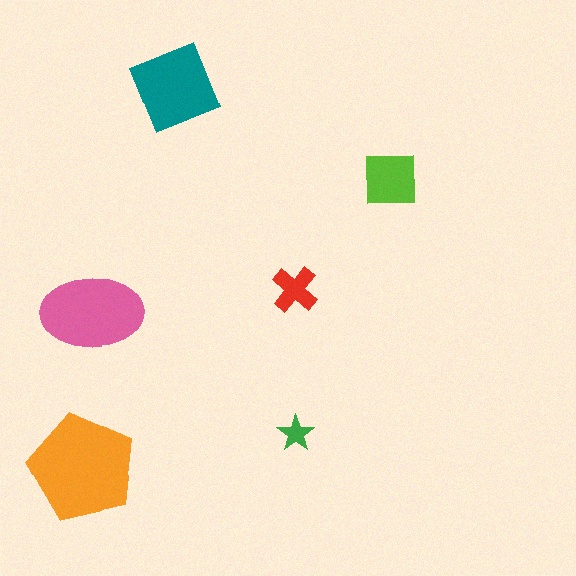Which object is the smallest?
The green star.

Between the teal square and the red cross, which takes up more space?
The teal square.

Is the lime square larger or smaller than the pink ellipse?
Smaller.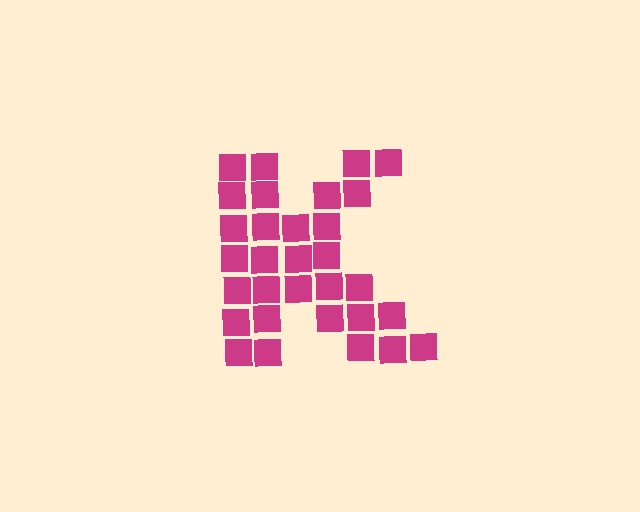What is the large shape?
The large shape is the letter K.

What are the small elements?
The small elements are squares.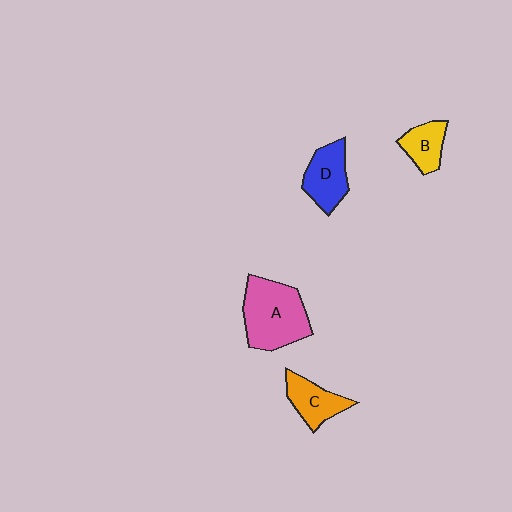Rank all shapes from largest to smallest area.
From largest to smallest: A (pink), D (blue), C (orange), B (yellow).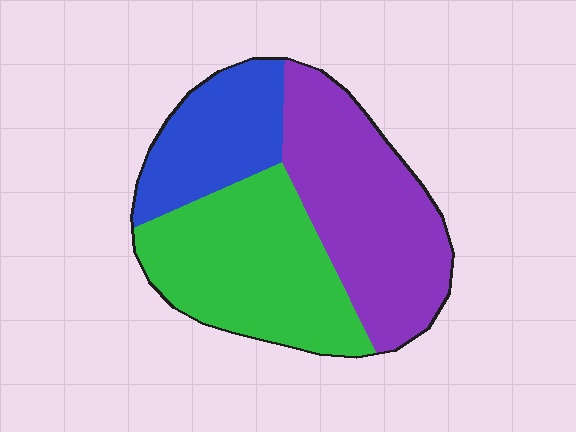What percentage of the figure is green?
Green covers 38% of the figure.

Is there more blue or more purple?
Purple.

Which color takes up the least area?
Blue, at roughly 20%.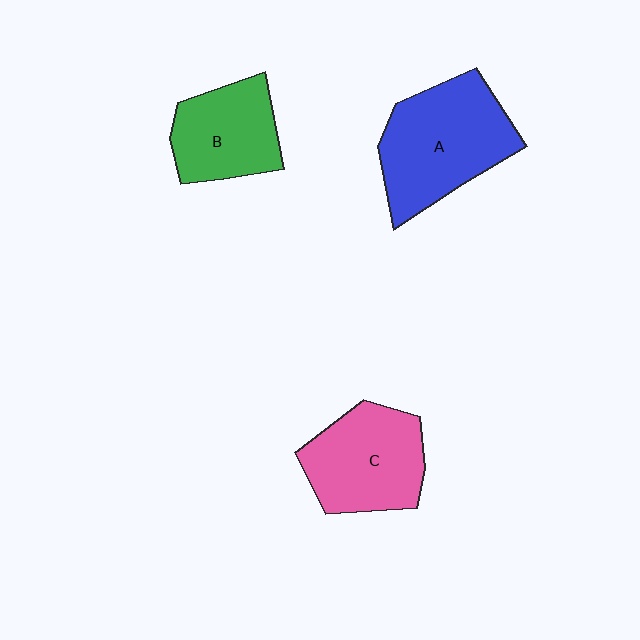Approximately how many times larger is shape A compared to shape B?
Approximately 1.4 times.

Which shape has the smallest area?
Shape B (green).